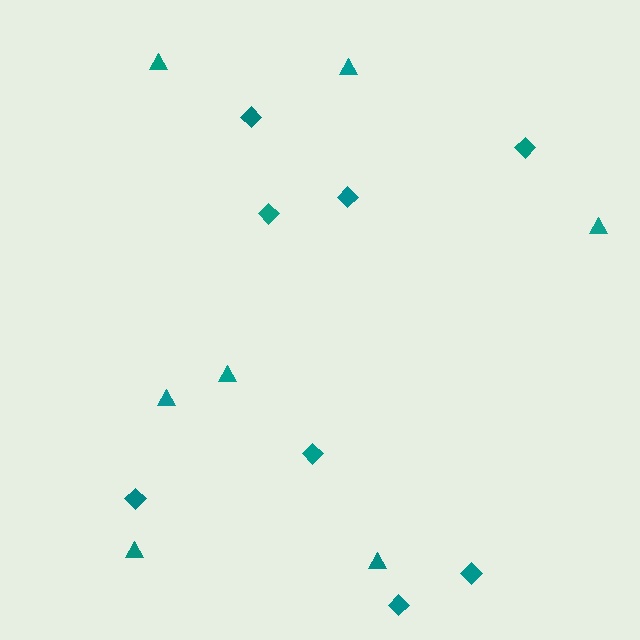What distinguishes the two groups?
There are 2 groups: one group of diamonds (8) and one group of triangles (7).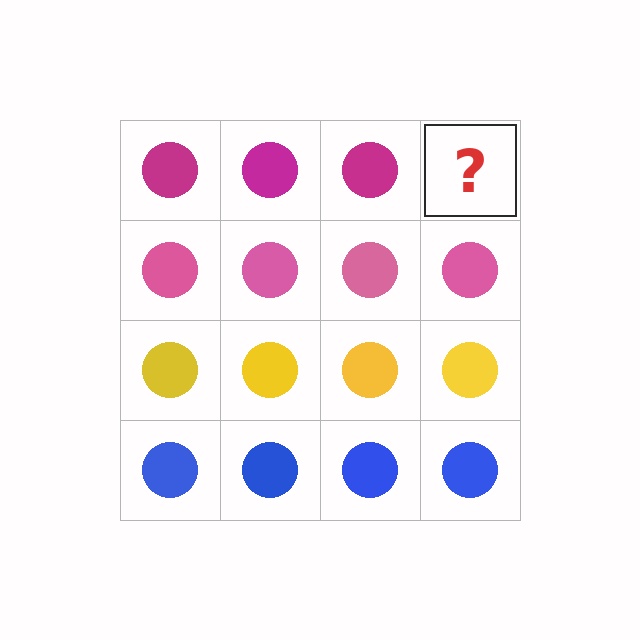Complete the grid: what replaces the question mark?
The question mark should be replaced with a magenta circle.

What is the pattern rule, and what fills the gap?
The rule is that each row has a consistent color. The gap should be filled with a magenta circle.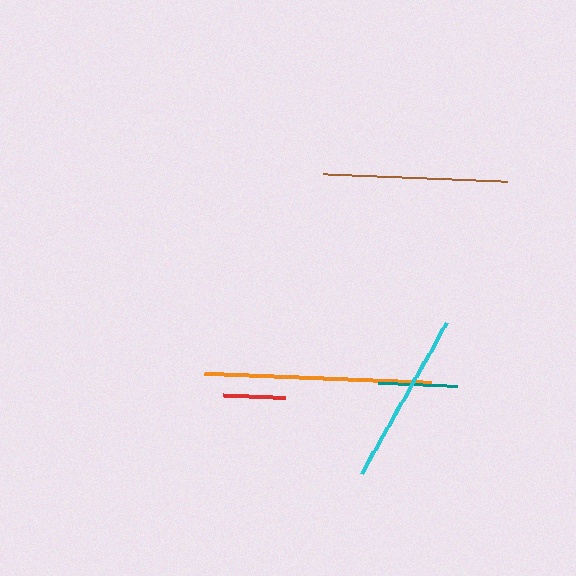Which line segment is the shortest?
The red line is the shortest at approximately 61 pixels.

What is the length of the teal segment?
The teal segment is approximately 79 pixels long.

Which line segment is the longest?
The orange line is the longest at approximately 227 pixels.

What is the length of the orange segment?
The orange segment is approximately 227 pixels long.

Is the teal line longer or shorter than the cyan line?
The cyan line is longer than the teal line.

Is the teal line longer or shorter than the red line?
The teal line is longer than the red line.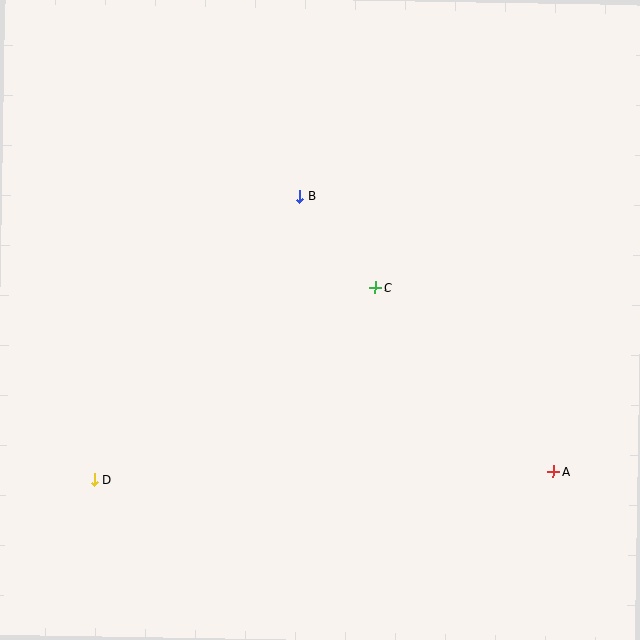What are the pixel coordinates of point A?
Point A is at (553, 471).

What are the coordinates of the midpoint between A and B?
The midpoint between A and B is at (426, 334).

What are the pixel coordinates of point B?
Point B is at (300, 196).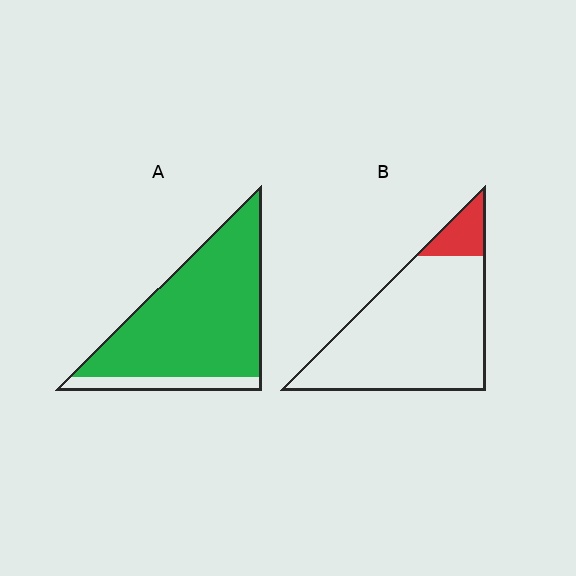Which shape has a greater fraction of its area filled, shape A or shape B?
Shape A.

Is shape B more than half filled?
No.